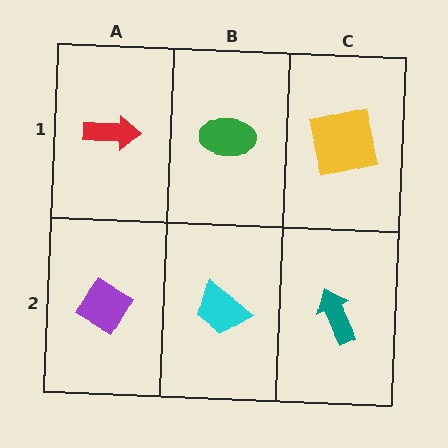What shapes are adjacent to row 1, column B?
A cyan trapezoid (row 2, column B), a red arrow (row 1, column A), a yellow square (row 1, column C).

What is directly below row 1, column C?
A teal arrow.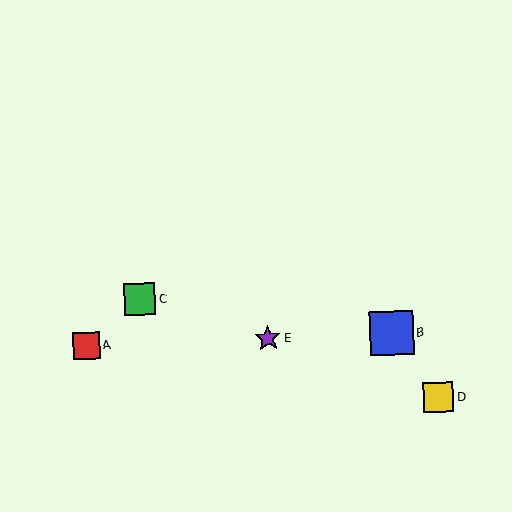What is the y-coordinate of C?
Object C is at y≈300.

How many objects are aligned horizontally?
3 objects (A, B, E) are aligned horizontally.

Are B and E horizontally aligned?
Yes, both are at y≈333.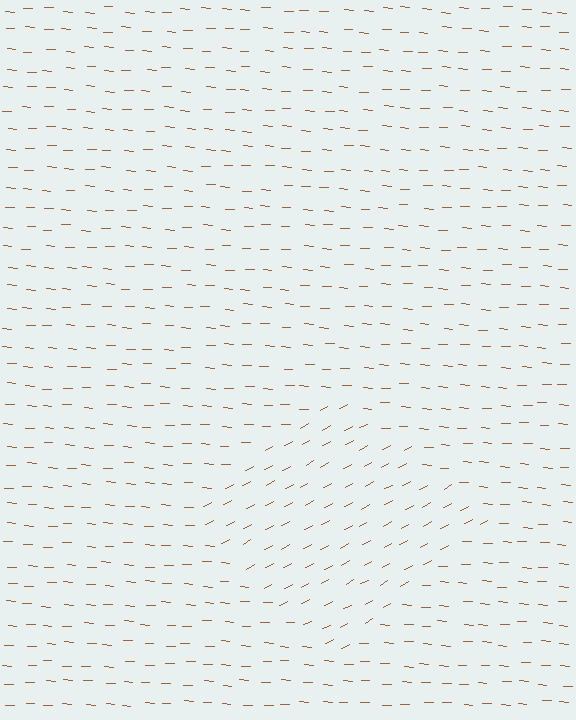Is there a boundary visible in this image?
Yes, there is a texture boundary formed by a change in line orientation.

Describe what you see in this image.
The image is filled with small brown line segments. A diamond region in the image has lines oriented differently from the surrounding lines, creating a visible texture boundary.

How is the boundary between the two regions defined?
The boundary is defined purely by a change in line orientation (approximately 31 degrees difference). All lines are the same color and thickness.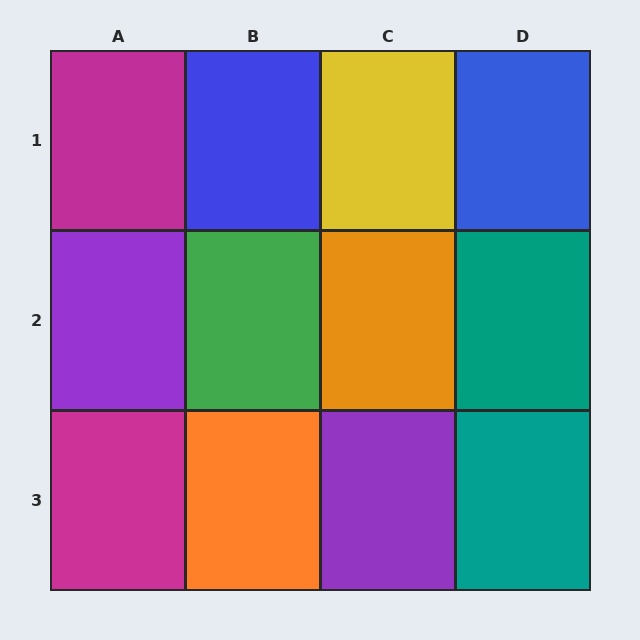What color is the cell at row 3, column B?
Orange.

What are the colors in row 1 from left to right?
Magenta, blue, yellow, blue.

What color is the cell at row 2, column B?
Green.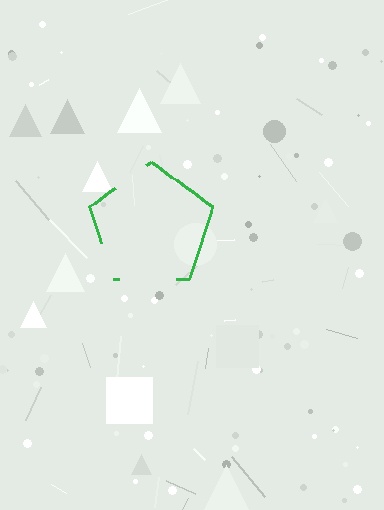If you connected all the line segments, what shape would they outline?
They would outline a pentagon.